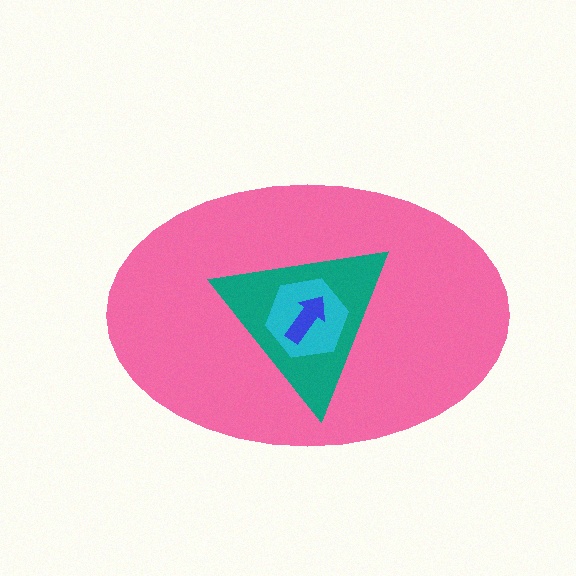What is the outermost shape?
The pink ellipse.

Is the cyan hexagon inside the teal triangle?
Yes.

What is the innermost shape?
The blue arrow.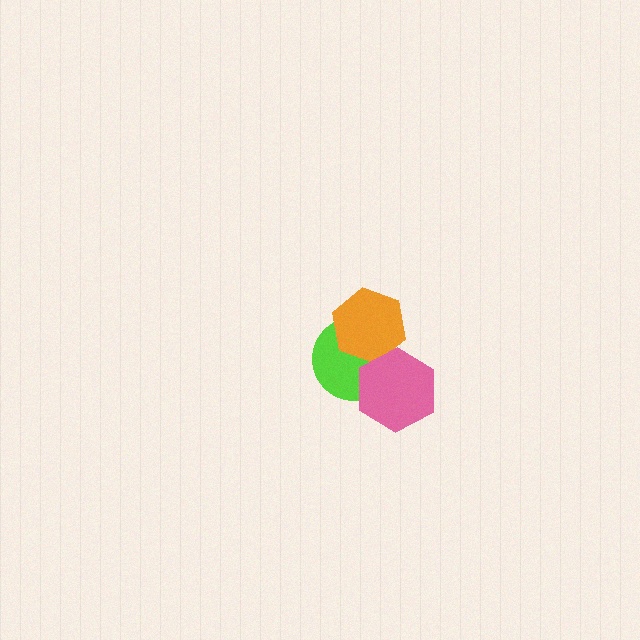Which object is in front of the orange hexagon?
The pink hexagon is in front of the orange hexagon.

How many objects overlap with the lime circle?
2 objects overlap with the lime circle.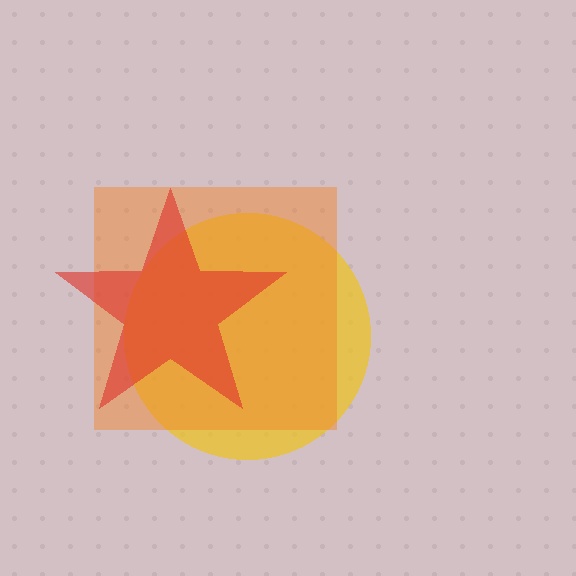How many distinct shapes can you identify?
There are 3 distinct shapes: a yellow circle, an orange square, a red star.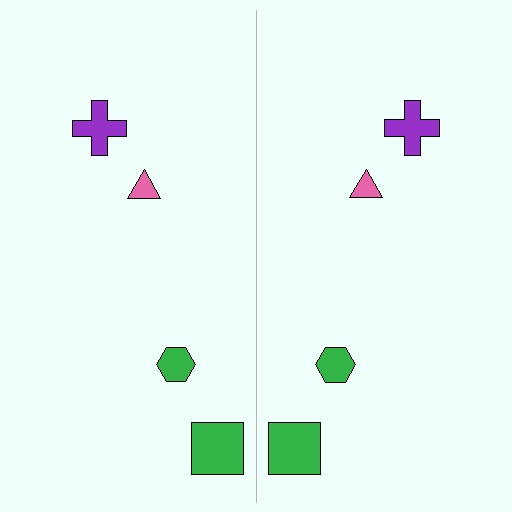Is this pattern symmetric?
Yes, this pattern has bilateral (reflection) symmetry.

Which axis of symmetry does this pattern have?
The pattern has a vertical axis of symmetry running through the center of the image.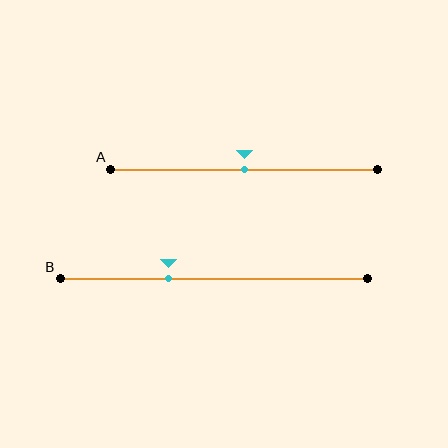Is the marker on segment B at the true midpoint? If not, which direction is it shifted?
No, the marker on segment B is shifted to the left by about 15% of the segment length.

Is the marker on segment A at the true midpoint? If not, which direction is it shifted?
Yes, the marker on segment A is at the true midpoint.